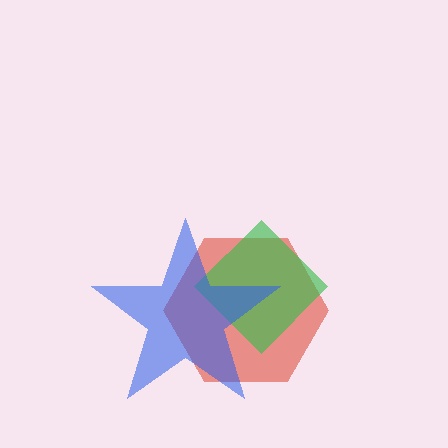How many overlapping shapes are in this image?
There are 3 overlapping shapes in the image.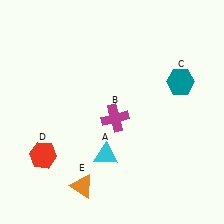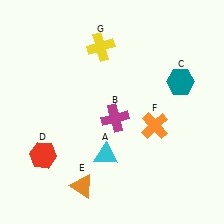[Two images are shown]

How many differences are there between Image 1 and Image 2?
There are 2 differences between the two images.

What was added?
An orange cross (F), a yellow cross (G) were added in Image 2.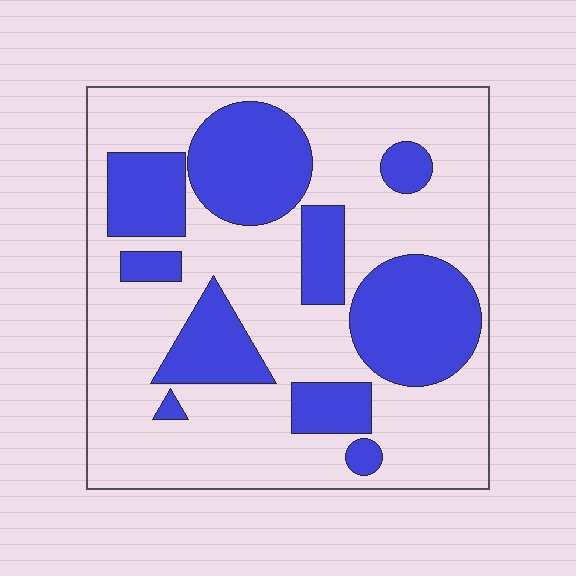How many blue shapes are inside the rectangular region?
10.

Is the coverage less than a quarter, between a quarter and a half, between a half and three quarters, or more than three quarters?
Between a quarter and a half.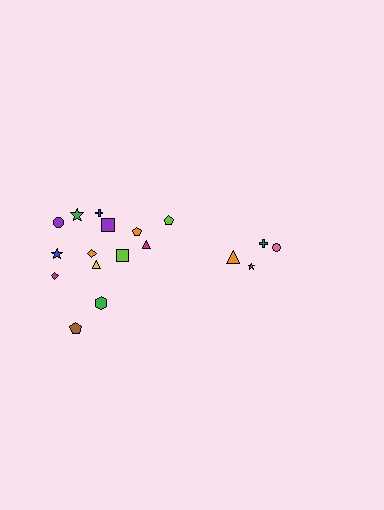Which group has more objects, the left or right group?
The left group.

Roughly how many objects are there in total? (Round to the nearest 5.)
Roughly 20 objects in total.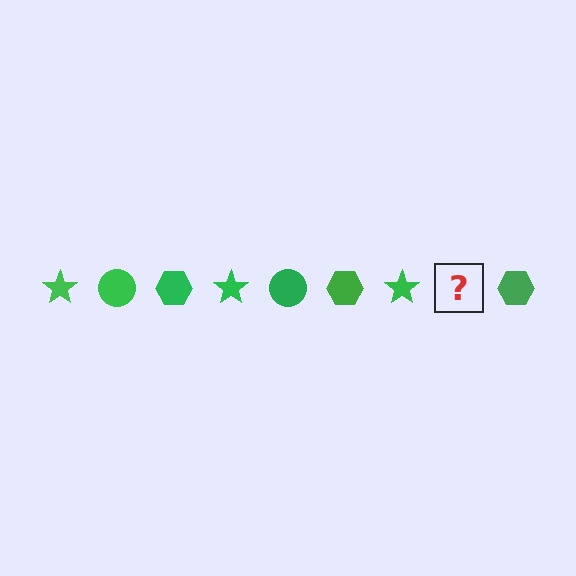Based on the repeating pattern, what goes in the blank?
The blank should be a green circle.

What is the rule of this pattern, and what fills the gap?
The rule is that the pattern cycles through star, circle, hexagon shapes in green. The gap should be filled with a green circle.